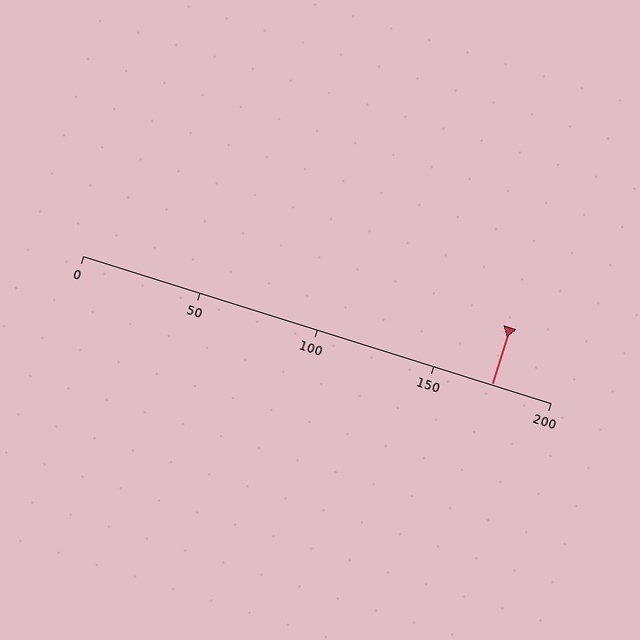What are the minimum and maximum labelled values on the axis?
The axis runs from 0 to 200.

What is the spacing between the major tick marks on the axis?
The major ticks are spaced 50 apart.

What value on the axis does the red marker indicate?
The marker indicates approximately 175.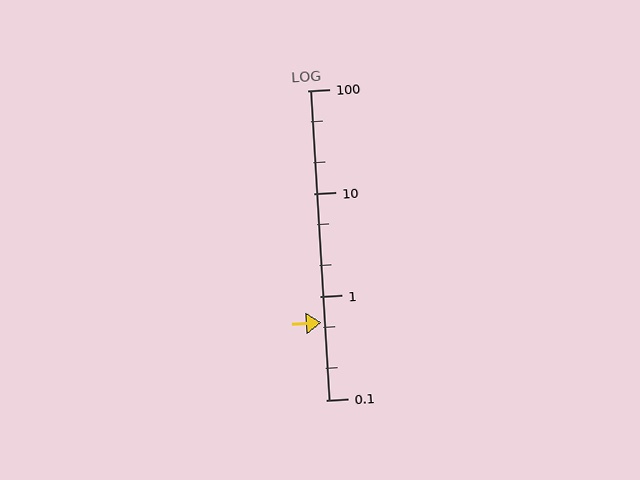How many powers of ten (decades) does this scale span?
The scale spans 3 decades, from 0.1 to 100.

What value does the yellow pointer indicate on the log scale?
The pointer indicates approximately 0.56.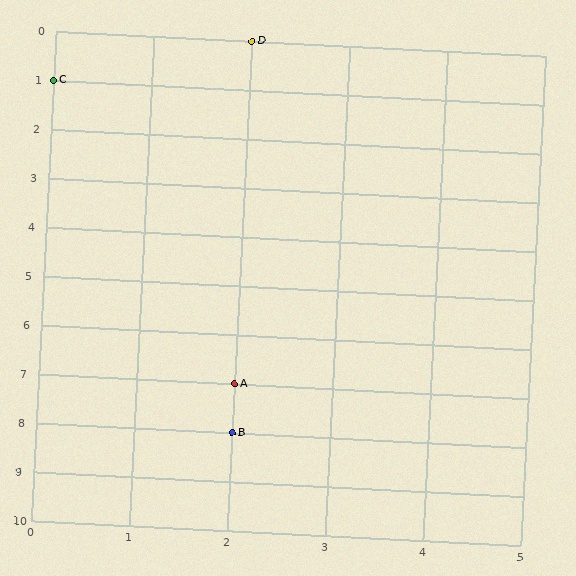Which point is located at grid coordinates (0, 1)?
Point C is at (0, 1).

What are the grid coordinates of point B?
Point B is at grid coordinates (2, 8).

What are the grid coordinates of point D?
Point D is at grid coordinates (2, 0).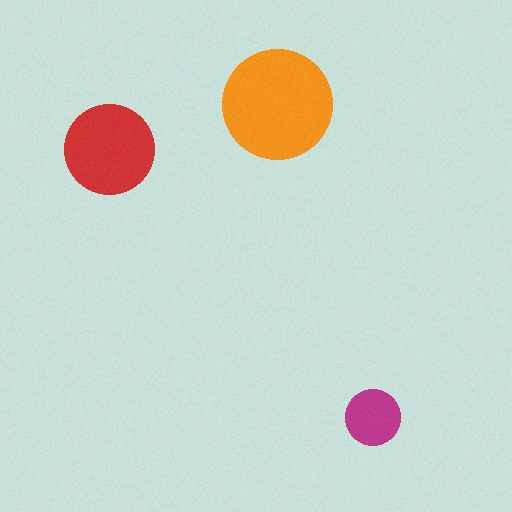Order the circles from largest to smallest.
the orange one, the red one, the magenta one.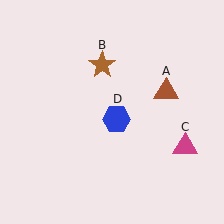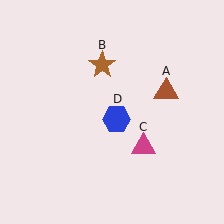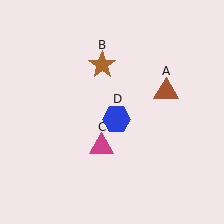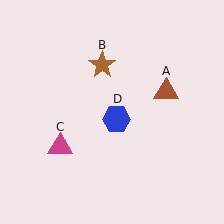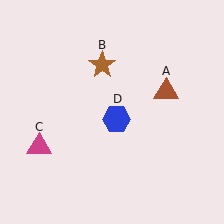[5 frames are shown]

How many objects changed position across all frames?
1 object changed position: magenta triangle (object C).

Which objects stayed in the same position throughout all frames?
Brown triangle (object A) and brown star (object B) and blue hexagon (object D) remained stationary.